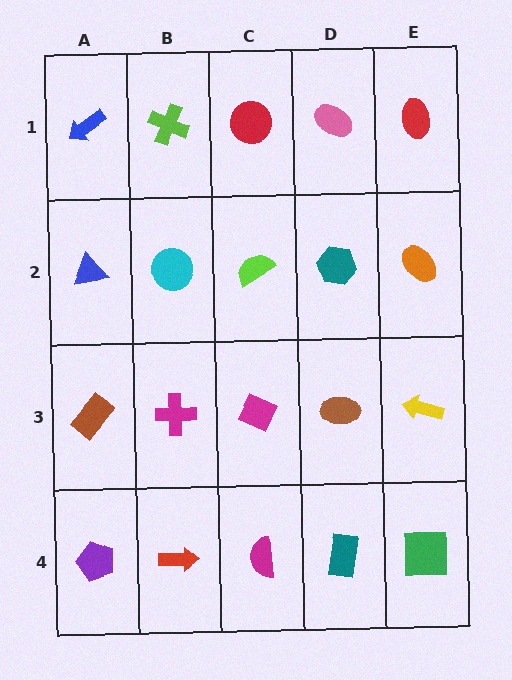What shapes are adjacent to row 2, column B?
A lime cross (row 1, column B), a magenta cross (row 3, column B), a blue triangle (row 2, column A), a lime semicircle (row 2, column C).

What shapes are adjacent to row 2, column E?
A red ellipse (row 1, column E), a yellow arrow (row 3, column E), a teal hexagon (row 2, column D).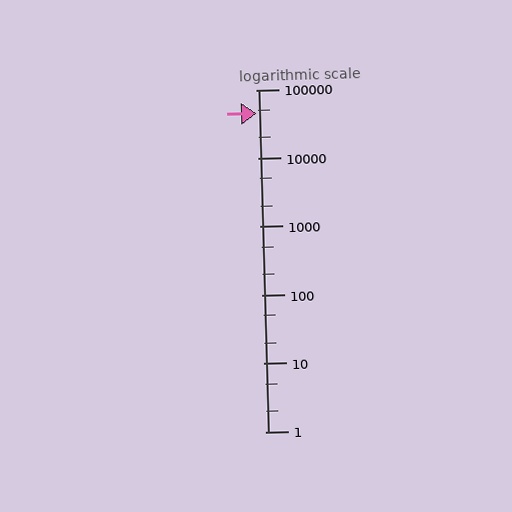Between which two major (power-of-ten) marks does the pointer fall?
The pointer is between 10000 and 100000.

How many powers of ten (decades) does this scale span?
The scale spans 5 decades, from 1 to 100000.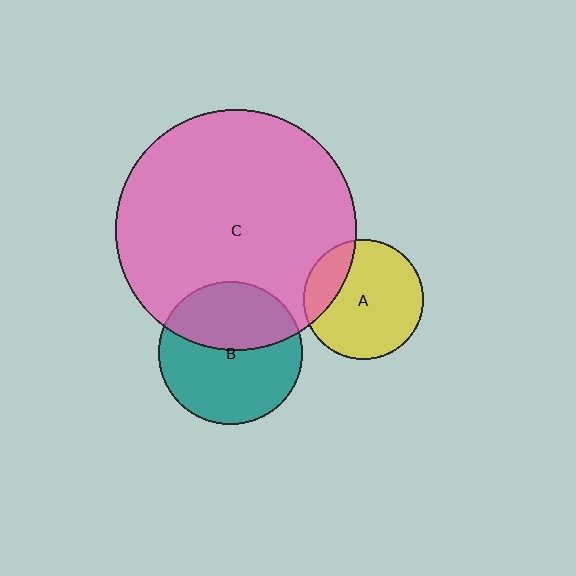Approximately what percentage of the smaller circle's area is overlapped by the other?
Approximately 20%.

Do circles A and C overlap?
Yes.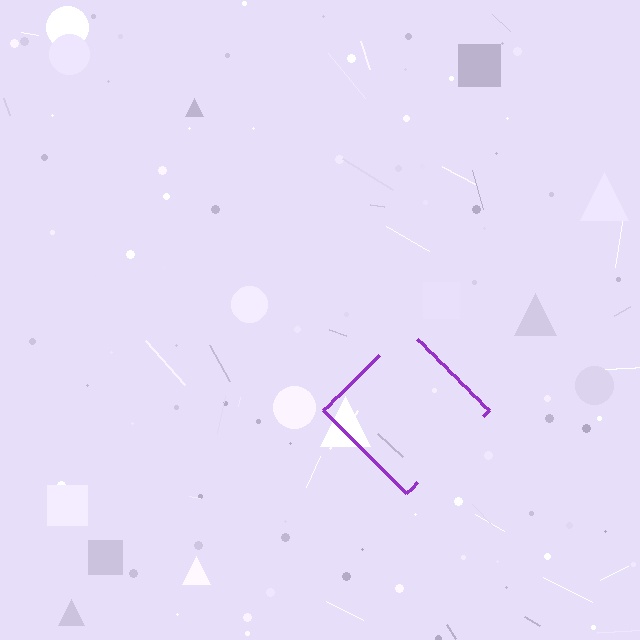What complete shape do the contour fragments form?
The contour fragments form a diamond.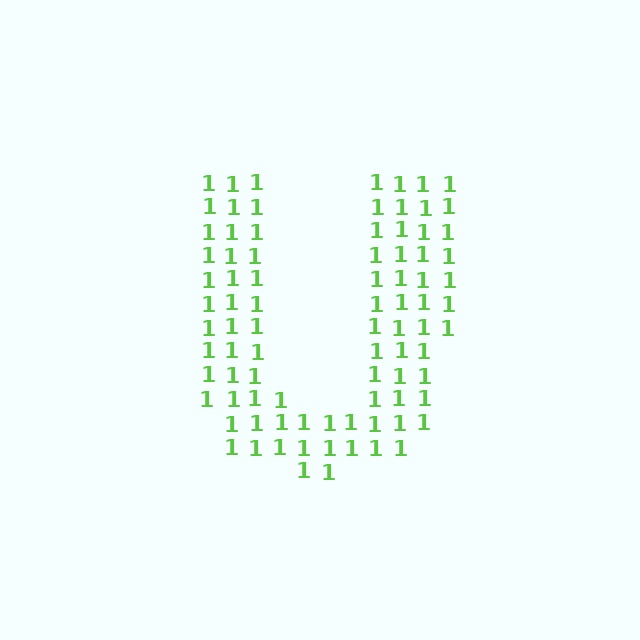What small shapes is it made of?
It is made of small digit 1's.